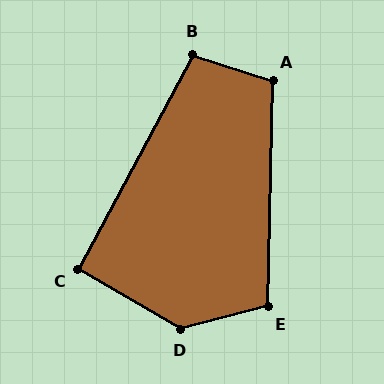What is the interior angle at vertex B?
Approximately 100 degrees (obtuse).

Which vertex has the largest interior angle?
D, at approximately 135 degrees.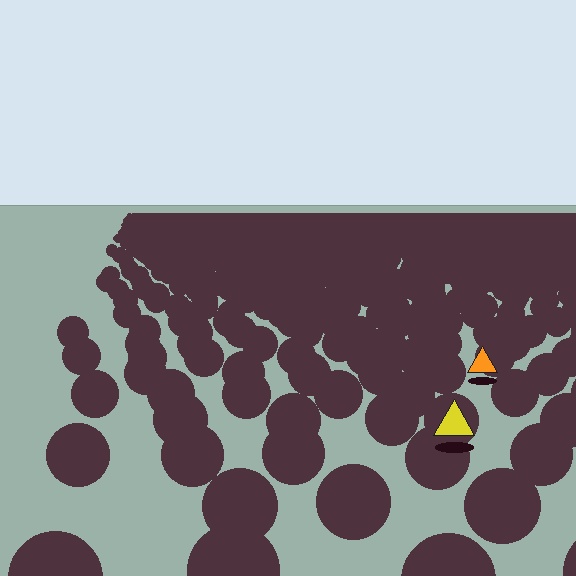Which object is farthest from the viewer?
The orange triangle is farthest from the viewer. It appears smaller and the ground texture around it is denser.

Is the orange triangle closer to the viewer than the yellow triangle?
No. The yellow triangle is closer — you can tell from the texture gradient: the ground texture is coarser near it.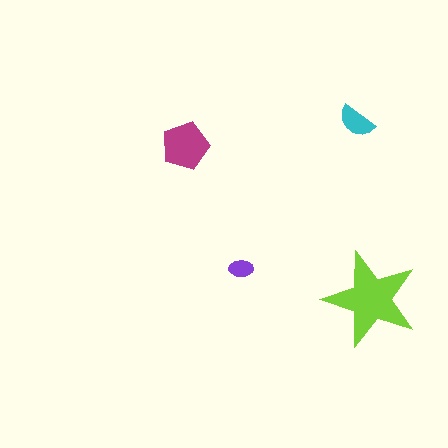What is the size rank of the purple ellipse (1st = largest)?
4th.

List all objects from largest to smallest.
The lime star, the magenta pentagon, the cyan semicircle, the purple ellipse.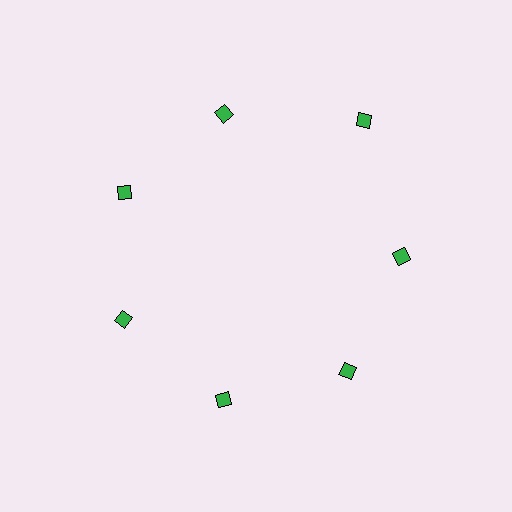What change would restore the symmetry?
The symmetry would be restored by moving it inward, back onto the ring so that all 7 diamonds sit at equal angles and equal distance from the center.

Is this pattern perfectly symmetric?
No. The 7 green diamonds are arranged in a ring, but one element near the 1 o'clock position is pushed outward from the center, breaking the 7-fold rotational symmetry.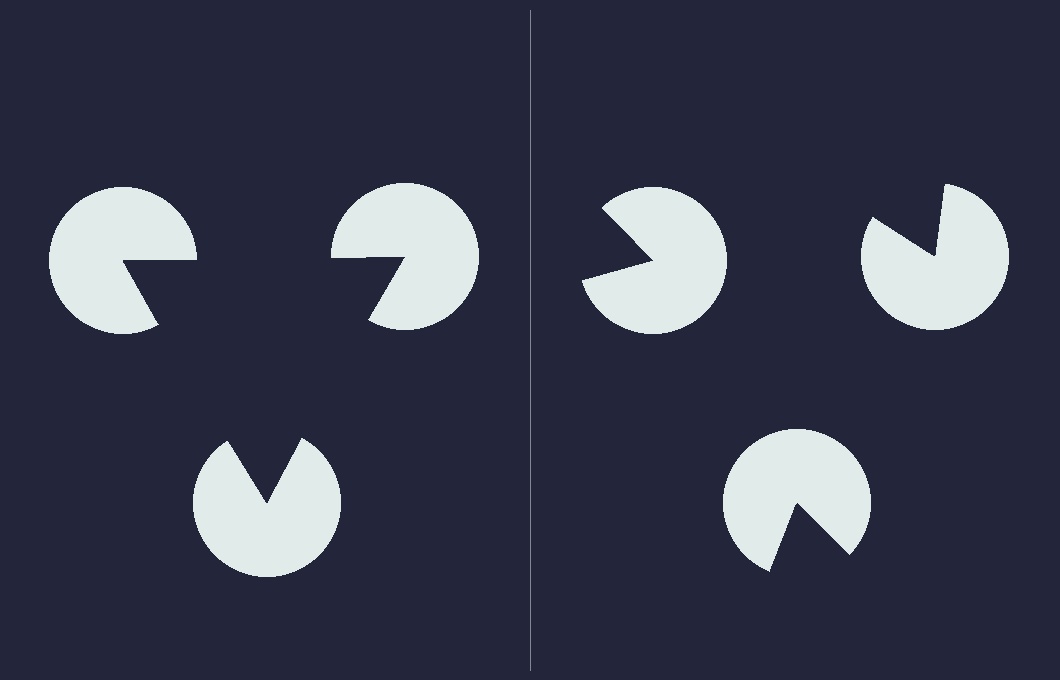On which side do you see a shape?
An illusory triangle appears on the left side. On the right side the wedge cuts are rotated, so no coherent shape forms.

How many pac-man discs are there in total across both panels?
6 — 3 on each side.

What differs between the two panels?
The pac-man discs are positioned identically on both sides; only the wedge orientations differ. On the left they align to a triangle; on the right they are misaligned.